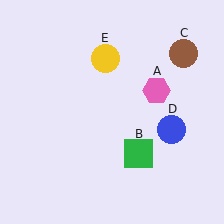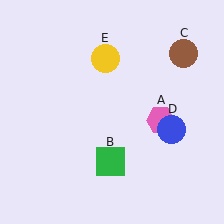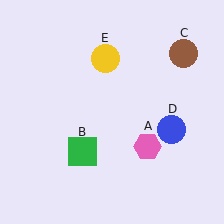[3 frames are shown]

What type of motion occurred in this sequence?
The pink hexagon (object A), green square (object B) rotated clockwise around the center of the scene.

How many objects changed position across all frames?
2 objects changed position: pink hexagon (object A), green square (object B).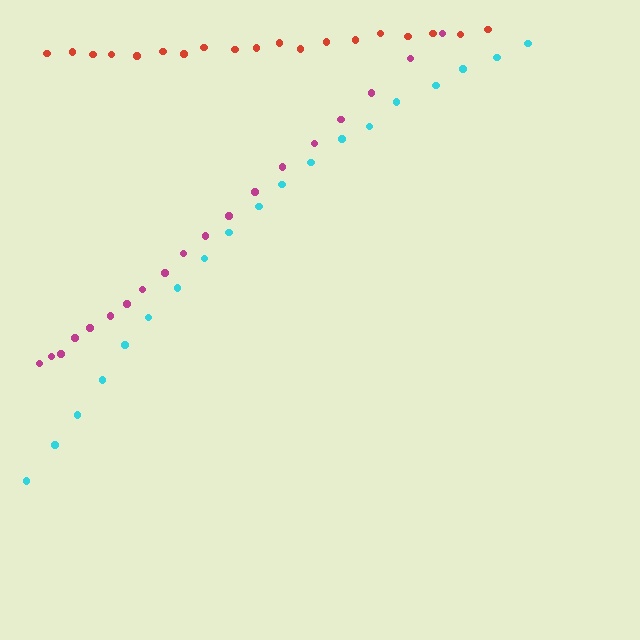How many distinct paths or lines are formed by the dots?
There are 3 distinct paths.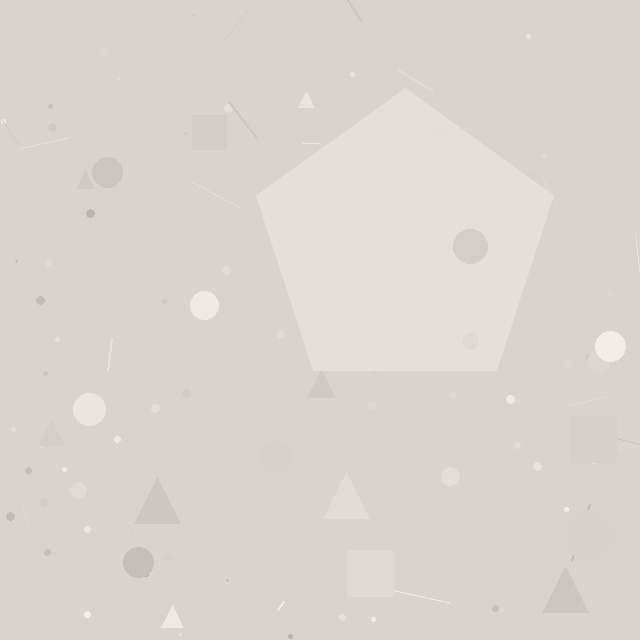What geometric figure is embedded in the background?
A pentagon is embedded in the background.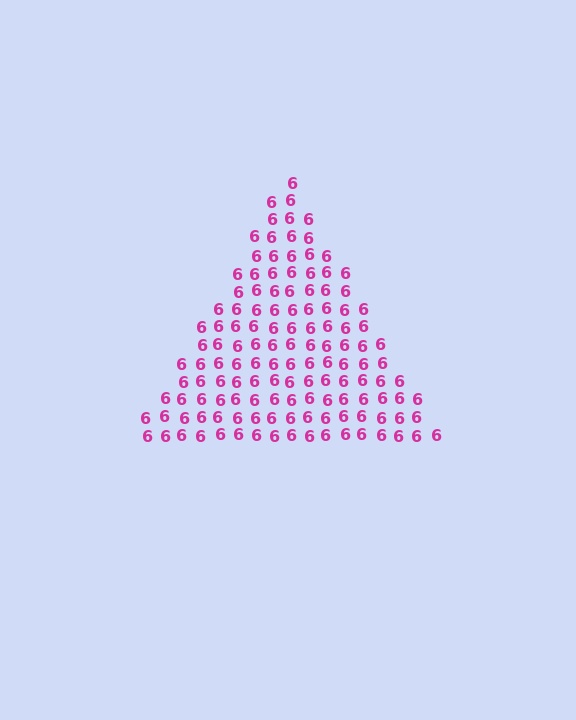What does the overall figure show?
The overall figure shows a triangle.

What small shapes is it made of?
It is made of small digit 6's.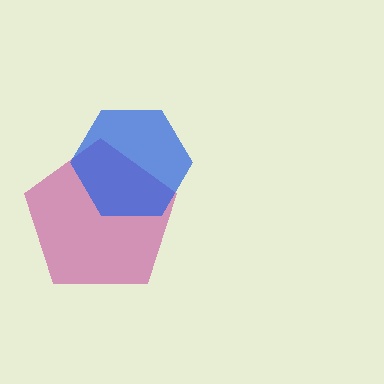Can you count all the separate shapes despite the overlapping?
Yes, there are 2 separate shapes.